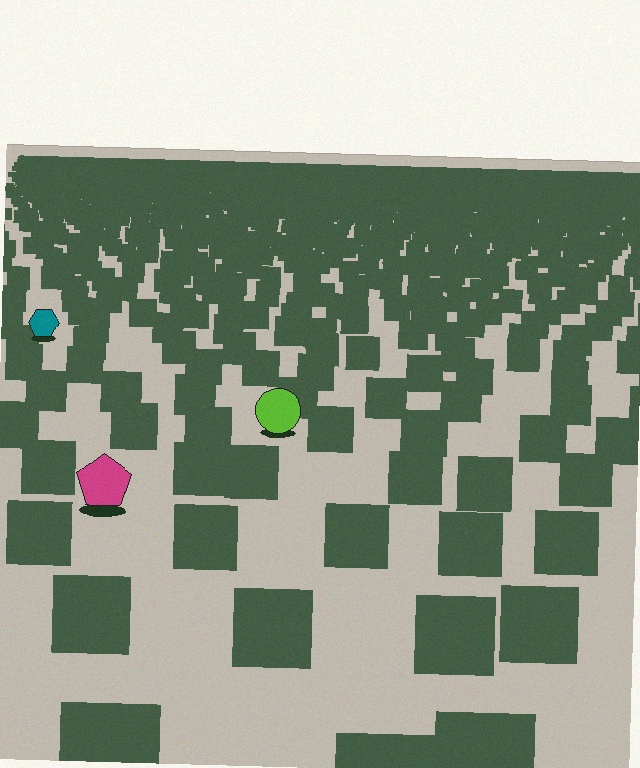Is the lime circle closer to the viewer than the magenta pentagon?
No. The magenta pentagon is closer — you can tell from the texture gradient: the ground texture is coarser near it.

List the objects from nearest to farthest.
From nearest to farthest: the magenta pentagon, the lime circle, the teal hexagon.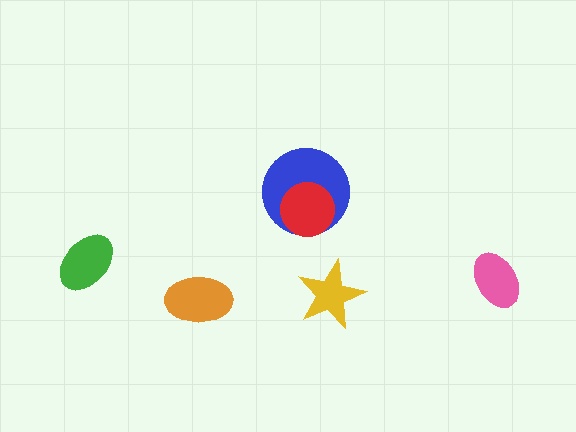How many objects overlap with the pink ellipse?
0 objects overlap with the pink ellipse.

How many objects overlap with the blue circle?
1 object overlaps with the blue circle.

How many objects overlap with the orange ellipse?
0 objects overlap with the orange ellipse.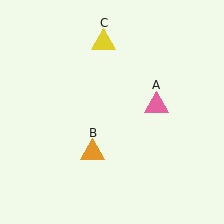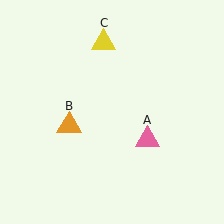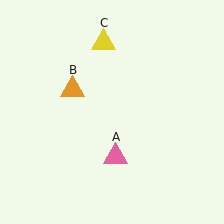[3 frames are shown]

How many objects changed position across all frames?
2 objects changed position: pink triangle (object A), orange triangle (object B).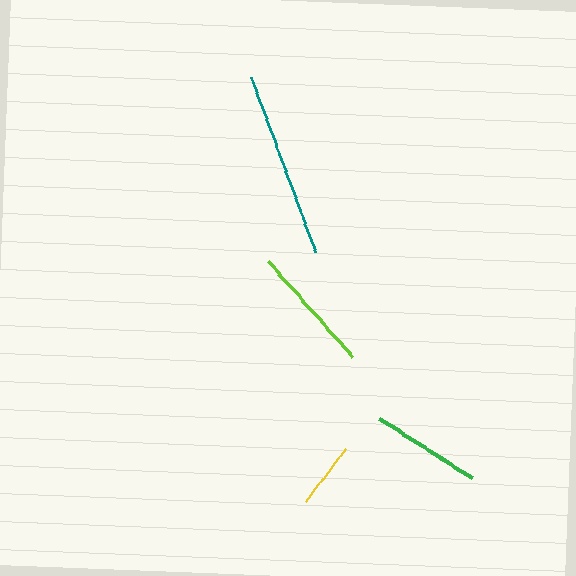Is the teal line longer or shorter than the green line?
The teal line is longer than the green line.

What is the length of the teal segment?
The teal segment is approximately 187 pixels long.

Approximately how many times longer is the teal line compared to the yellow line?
The teal line is approximately 2.8 times the length of the yellow line.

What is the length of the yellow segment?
The yellow segment is approximately 66 pixels long.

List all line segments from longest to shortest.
From longest to shortest: teal, lime, green, yellow.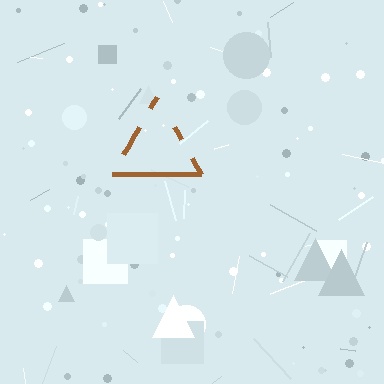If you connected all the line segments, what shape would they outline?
They would outline a triangle.